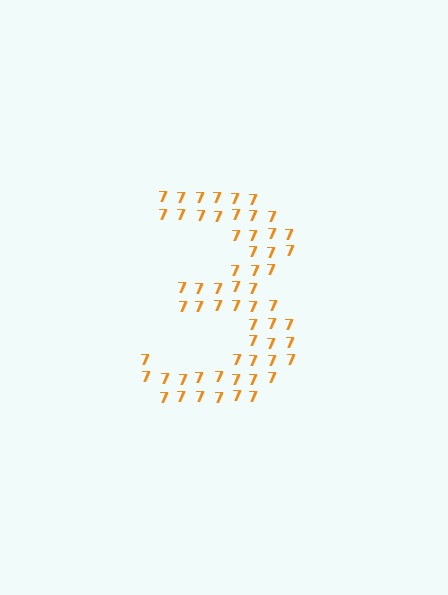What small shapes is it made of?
It is made of small digit 7's.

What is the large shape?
The large shape is the digit 3.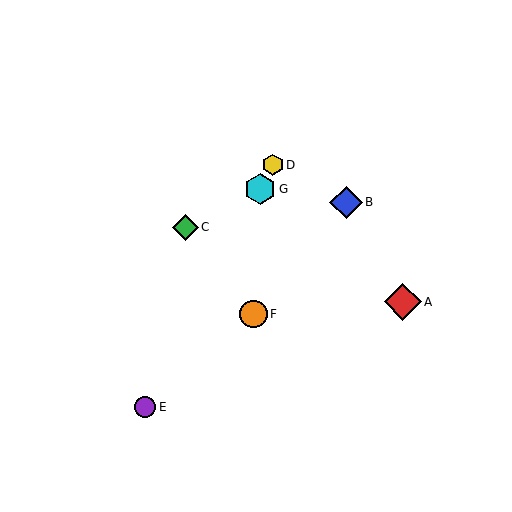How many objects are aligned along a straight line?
3 objects (D, E, G) are aligned along a straight line.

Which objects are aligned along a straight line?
Objects D, E, G are aligned along a straight line.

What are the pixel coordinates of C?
Object C is at (185, 227).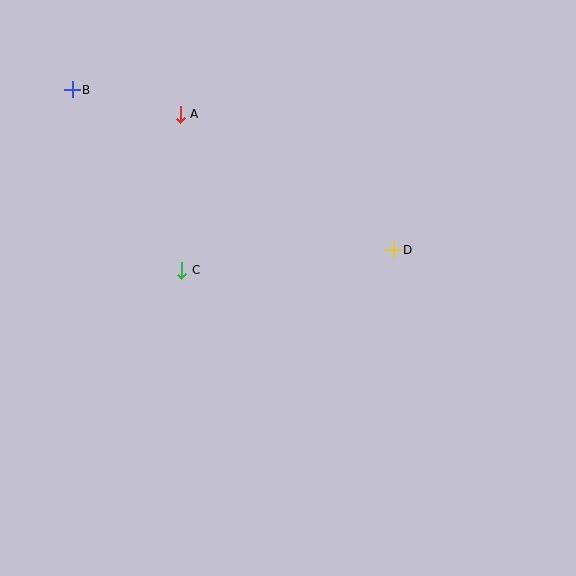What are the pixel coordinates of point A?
Point A is at (180, 114).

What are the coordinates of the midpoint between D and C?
The midpoint between D and C is at (287, 260).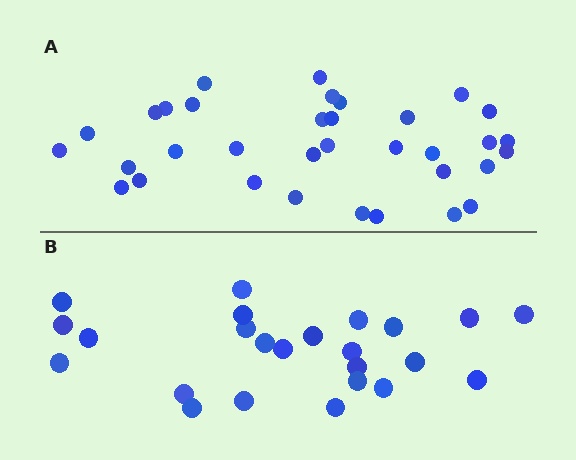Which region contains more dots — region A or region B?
Region A (the top region) has more dots.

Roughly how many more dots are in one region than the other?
Region A has roughly 10 or so more dots than region B.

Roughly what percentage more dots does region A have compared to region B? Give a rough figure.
About 40% more.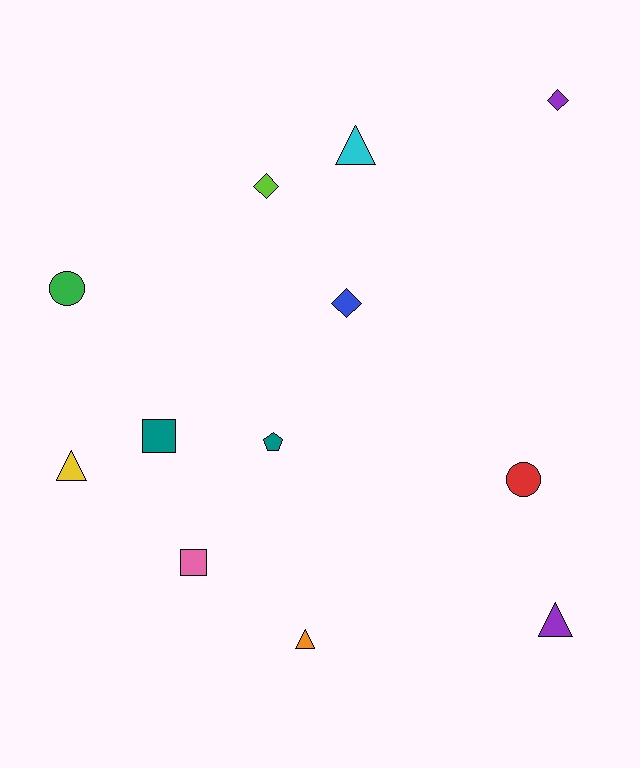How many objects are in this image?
There are 12 objects.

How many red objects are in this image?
There is 1 red object.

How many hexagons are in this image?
There are no hexagons.